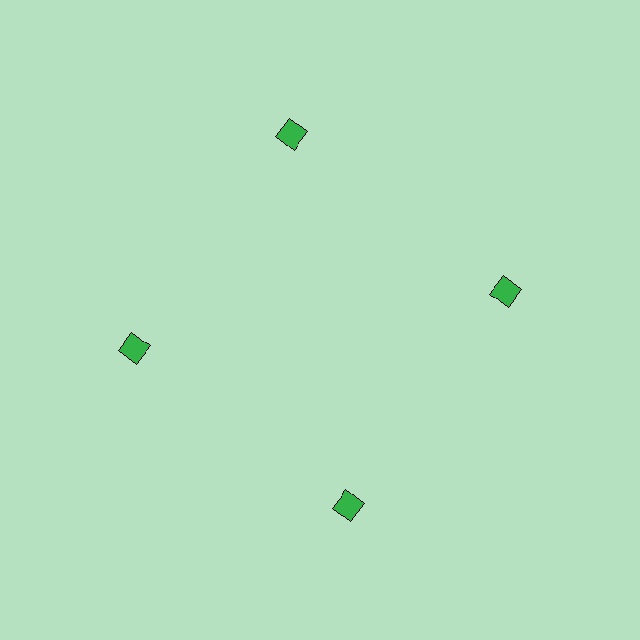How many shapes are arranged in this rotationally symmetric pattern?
There are 4 shapes, arranged in 4 groups of 1.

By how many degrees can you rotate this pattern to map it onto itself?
The pattern maps onto itself every 90 degrees of rotation.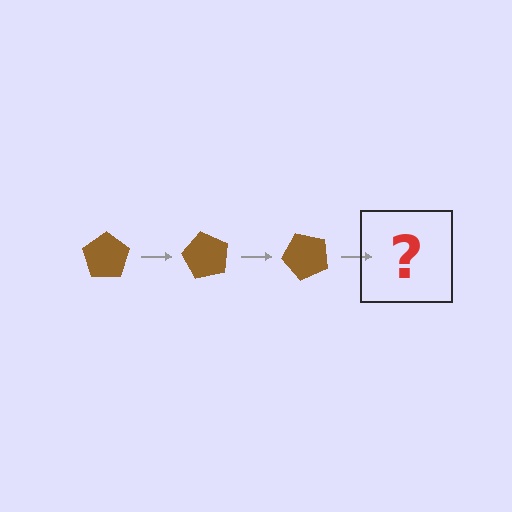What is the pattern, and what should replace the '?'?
The pattern is that the pentagon rotates 60 degrees each step. The '?' should be a brown pentagon rotated 180 degrees.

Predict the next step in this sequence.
The next step is a brown pentagon rotated 180 degrees.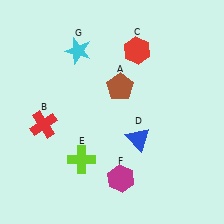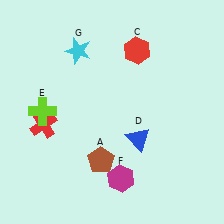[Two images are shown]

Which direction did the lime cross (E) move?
The lime cross (E) moved up.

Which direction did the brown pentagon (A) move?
The brown pentagon (A) moved down.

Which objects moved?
The objects that moved are: the brown pentagon (A), the lime cross (E).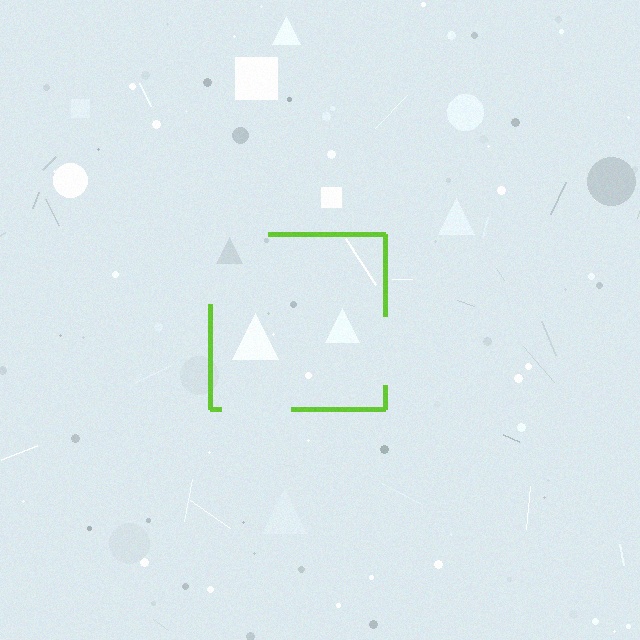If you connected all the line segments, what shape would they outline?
They would outline a square.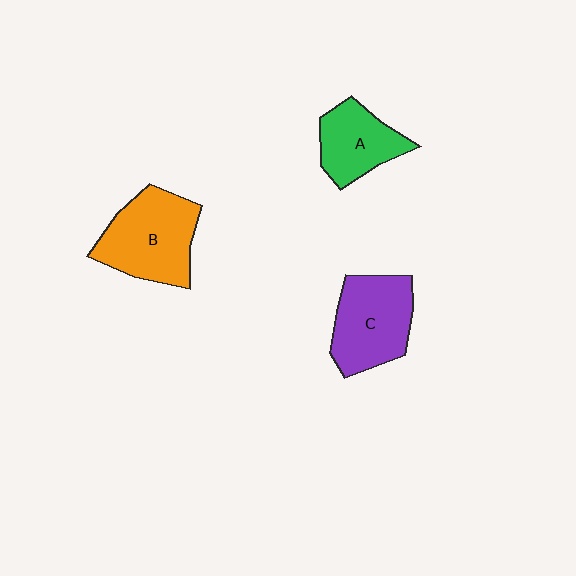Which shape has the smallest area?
Shape A (green).